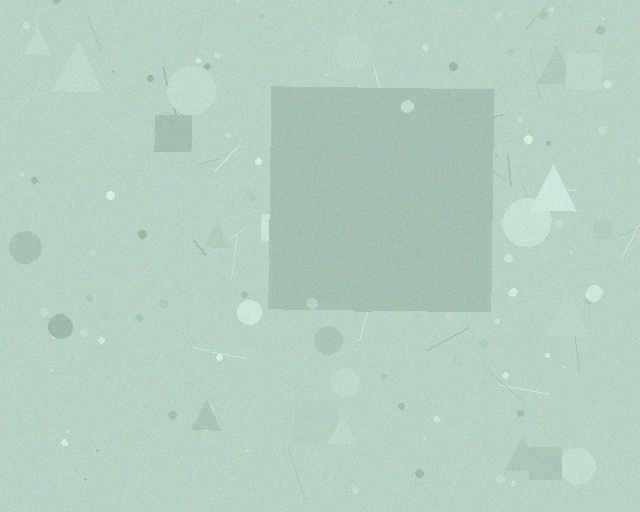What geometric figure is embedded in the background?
A square is embedded in the background.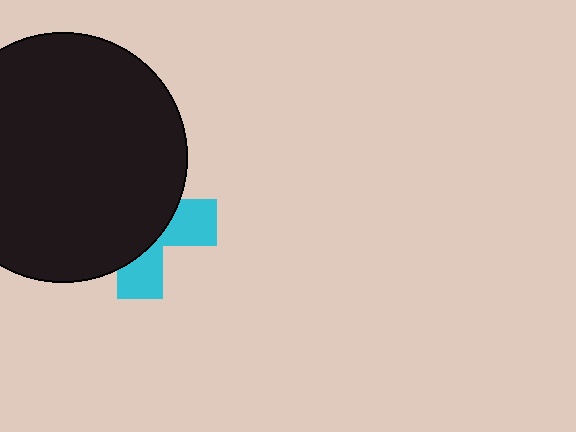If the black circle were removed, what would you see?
You would see the complete cyan cross.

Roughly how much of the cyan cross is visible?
A small part of it is visible (roughly 35%).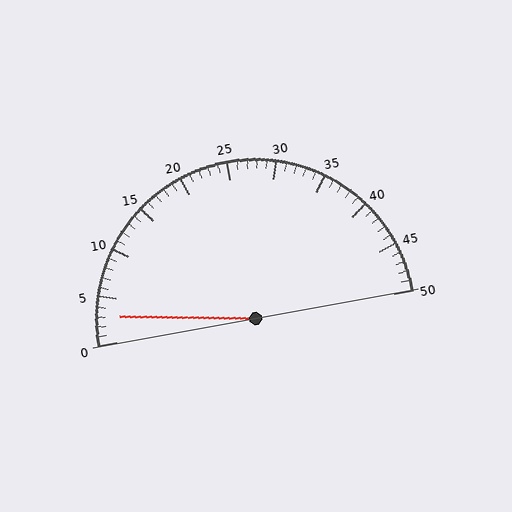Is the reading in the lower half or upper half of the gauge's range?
The reading is in the lower half of the range (0 to 50).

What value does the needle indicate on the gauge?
The needle indicates approximately 3.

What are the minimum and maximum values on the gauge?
The gauge ranges from 0 to 50.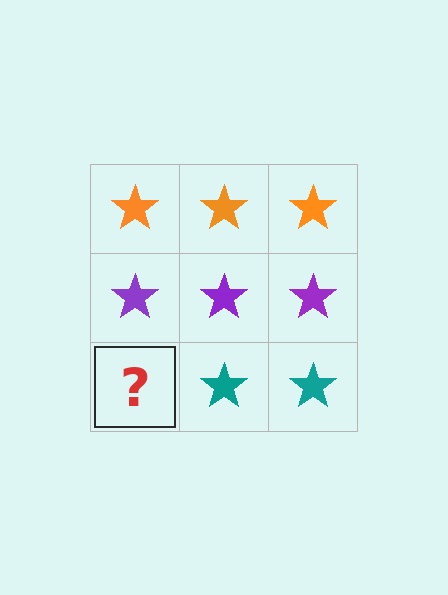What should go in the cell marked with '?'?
The missing cell should contain a teal star.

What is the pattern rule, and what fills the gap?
The rule is that each row has a consistent color. The gap should be filled with a teal star.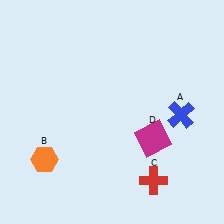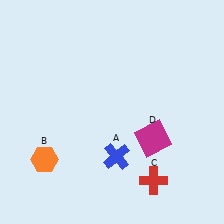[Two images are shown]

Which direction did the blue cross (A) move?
The blue cross (A) moved left.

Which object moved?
The blue cross (A) moved left.